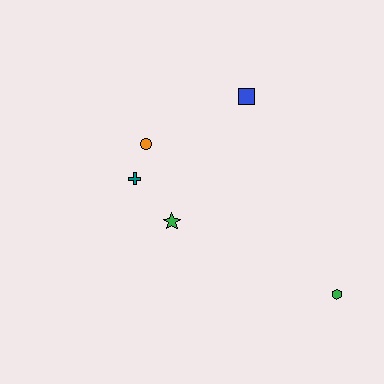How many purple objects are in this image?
There are no purple objects.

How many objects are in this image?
There are 5 objects.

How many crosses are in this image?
There is 1 cross.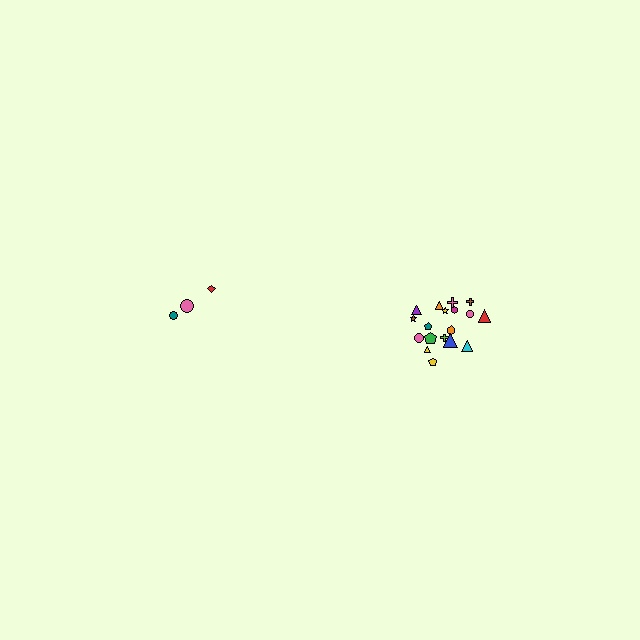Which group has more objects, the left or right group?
The right group.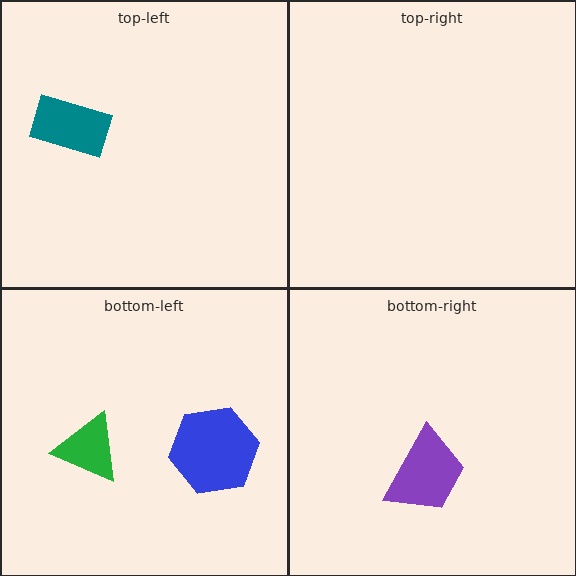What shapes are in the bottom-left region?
The blue hexagon, the green triangle.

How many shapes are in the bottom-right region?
1.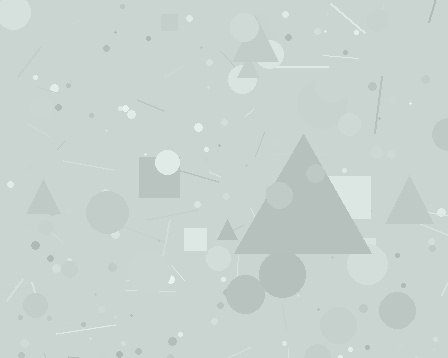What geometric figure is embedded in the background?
A triangle is embedded in the background.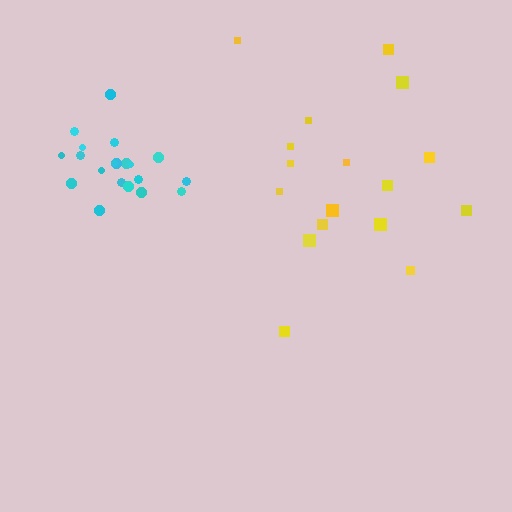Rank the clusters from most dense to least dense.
cyan, yellow.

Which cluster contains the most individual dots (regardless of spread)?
Cyan (20).